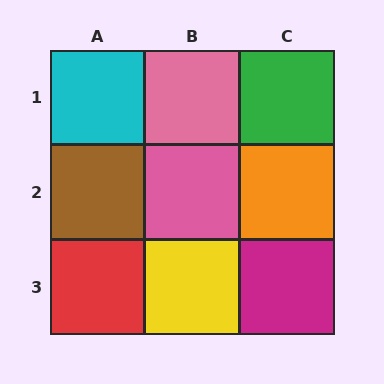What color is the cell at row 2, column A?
Brown.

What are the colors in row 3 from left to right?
Red, yellow, magenta.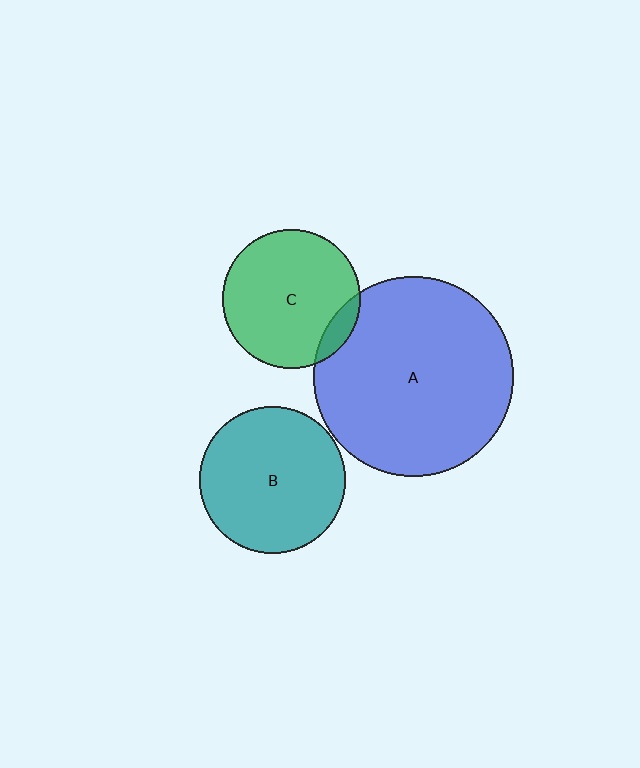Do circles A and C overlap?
Yes.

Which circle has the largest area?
Circle A (blue).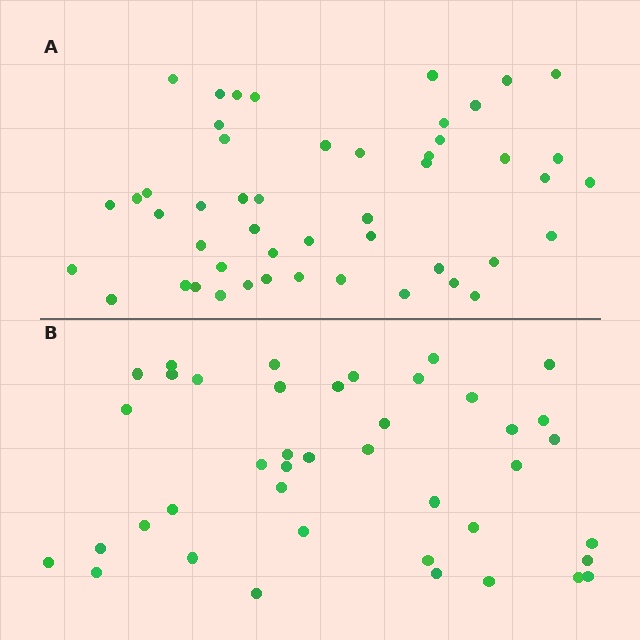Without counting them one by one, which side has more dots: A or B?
Region A (the top region) has more dots.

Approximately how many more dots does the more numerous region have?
Region A has roughly 8 or so more dots than region B.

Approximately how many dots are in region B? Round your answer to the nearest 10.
About 40 dots. (The exact count is 41, which rounds to 40.)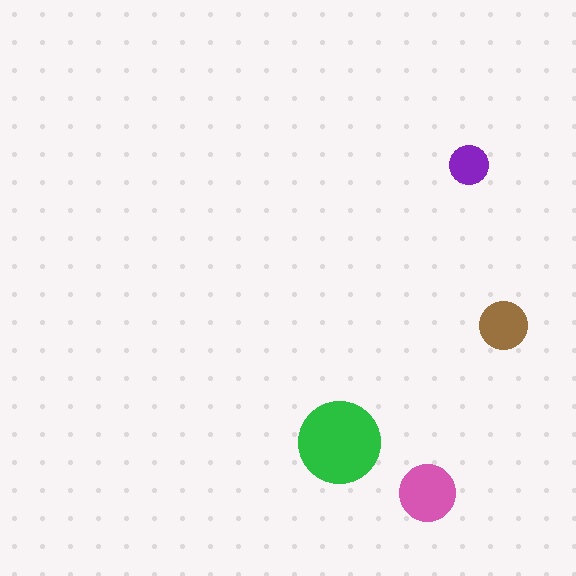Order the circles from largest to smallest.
the green one, the pink one, the brown one, the purple one.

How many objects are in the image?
There are 4 objects in the image.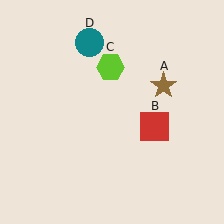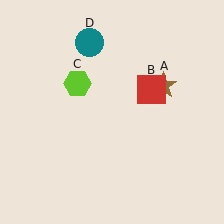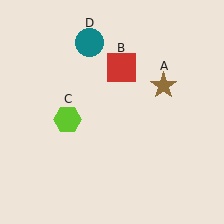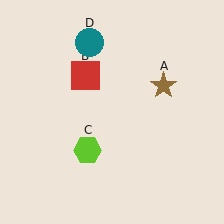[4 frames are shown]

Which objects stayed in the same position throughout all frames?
Brown star (object A) and teal circle (object D) remained stationary.